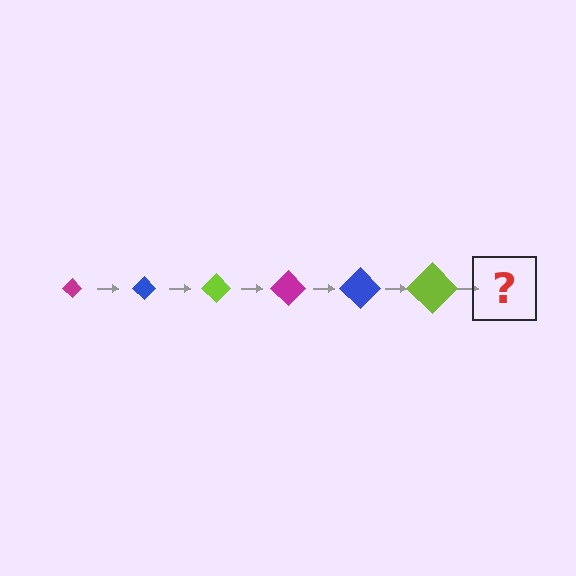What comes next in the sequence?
The next element should be a magenta diamond, larger than the previous one.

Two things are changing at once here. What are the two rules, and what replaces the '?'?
The two rules are that the diamond grows larger each step and the color cycles through magenta, blue, and lime. The '?' should be a magenta diamond, larger than the previous one.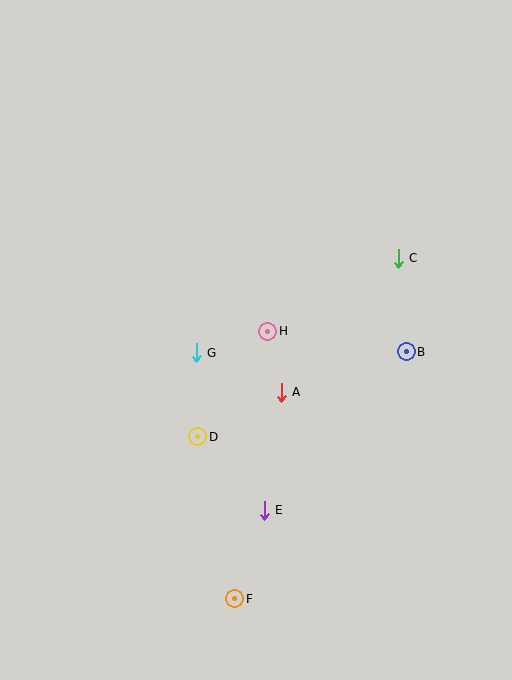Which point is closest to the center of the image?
Point H at (268, 331) is closest to the center.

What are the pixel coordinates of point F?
Point F is at (235, 599).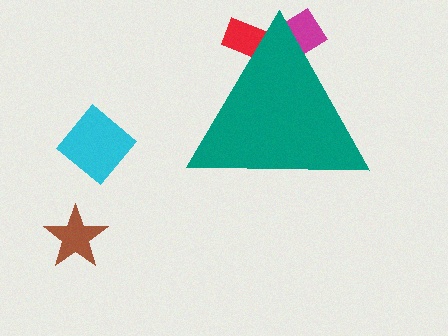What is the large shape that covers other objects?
A teal triangle.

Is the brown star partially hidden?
No, the brown star is fully visible.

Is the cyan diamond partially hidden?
No, the cyan diamond is fully visible.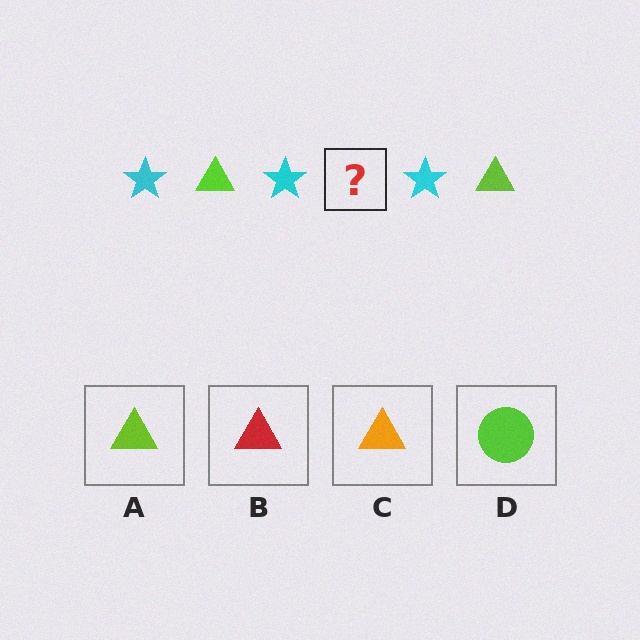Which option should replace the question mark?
Option A.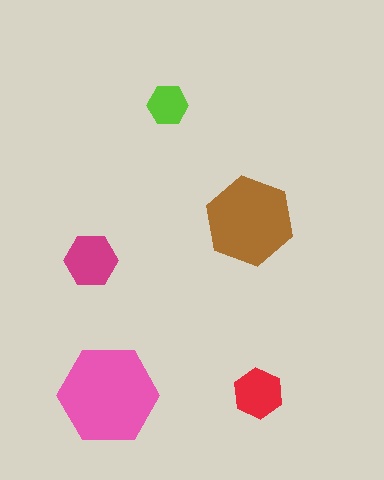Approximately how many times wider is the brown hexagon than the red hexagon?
About 2 times wider.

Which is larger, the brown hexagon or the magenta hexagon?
The brown one.